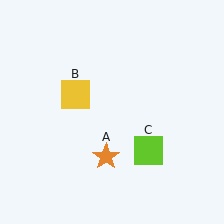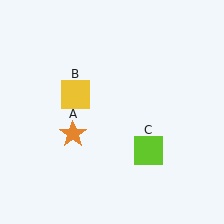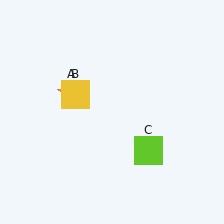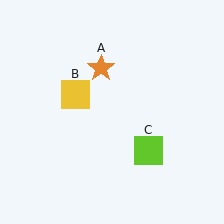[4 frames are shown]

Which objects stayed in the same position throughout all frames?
Yellow square (object B) and lime square (object C) remained stationary.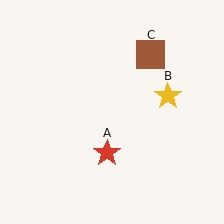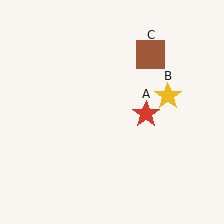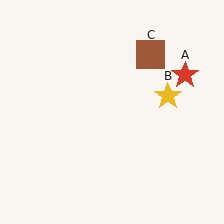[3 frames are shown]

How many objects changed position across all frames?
1 object changed position: red star (object A).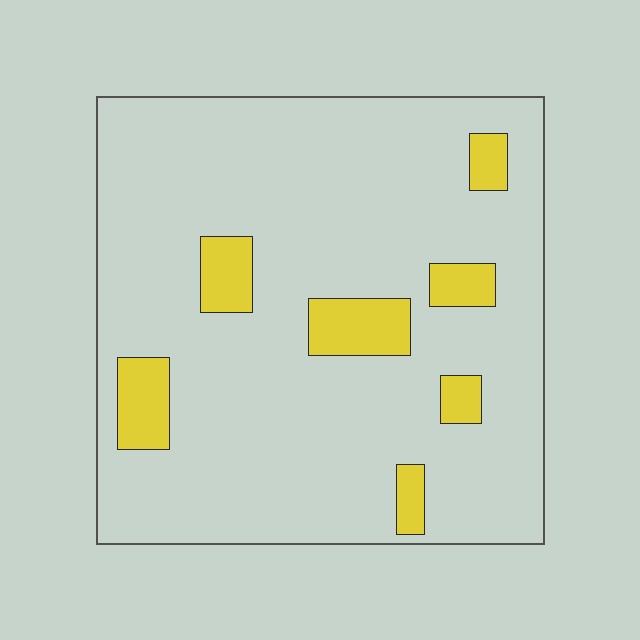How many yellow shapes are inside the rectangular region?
7.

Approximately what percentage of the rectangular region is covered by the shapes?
Approximately 10%.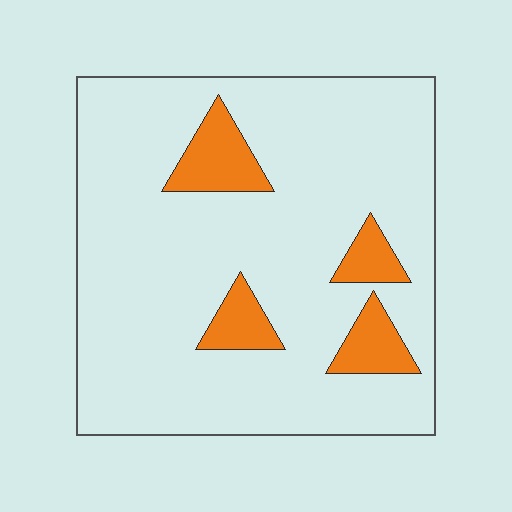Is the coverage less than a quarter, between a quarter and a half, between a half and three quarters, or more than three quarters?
Less than a quarter.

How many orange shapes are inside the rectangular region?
4.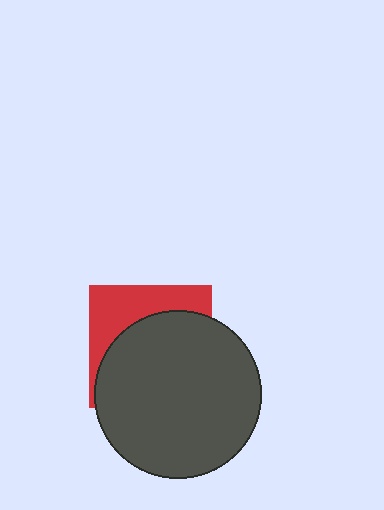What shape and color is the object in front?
The object in front is a dark gray circle.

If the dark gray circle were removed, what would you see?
You would see the complete red square.